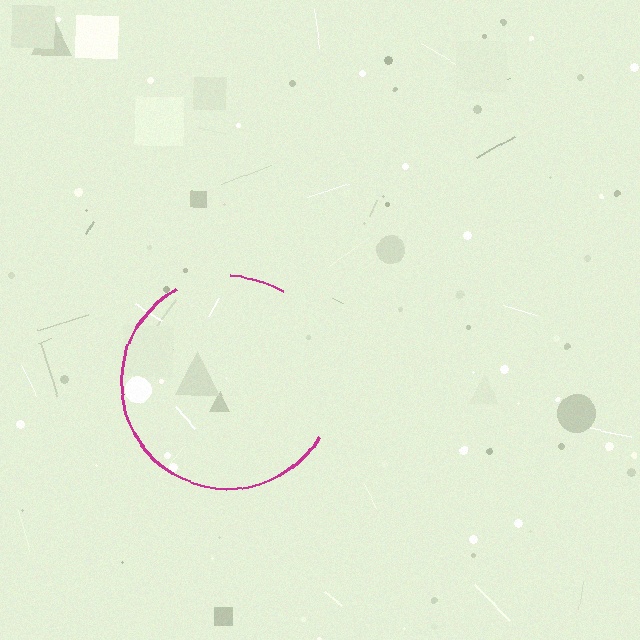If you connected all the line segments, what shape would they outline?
They would outline a circle.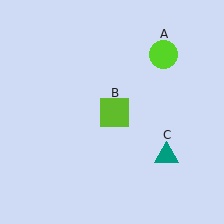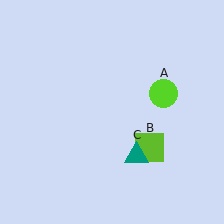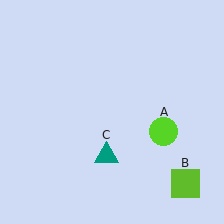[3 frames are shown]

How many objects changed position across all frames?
3 objects changed position: lime circle (object A), lime square (object B), teal triangle (object C).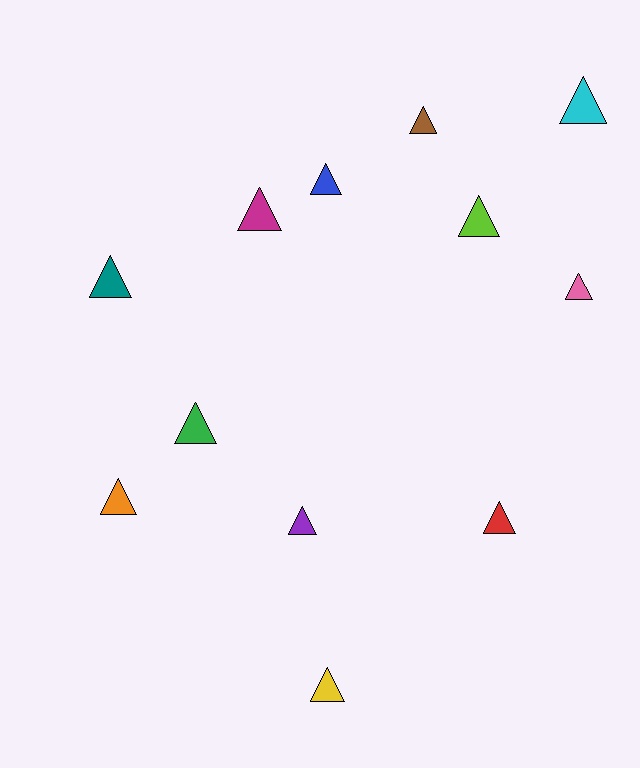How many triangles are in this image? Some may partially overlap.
There are 12 triangles.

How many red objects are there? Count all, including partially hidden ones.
There is 1 red object.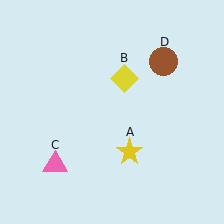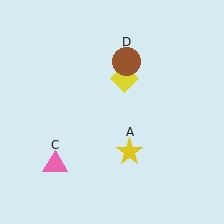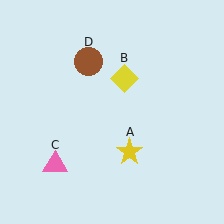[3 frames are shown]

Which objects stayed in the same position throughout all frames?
Yellow star (object A) and yellow diamond (object B) and pink triangle (object C) remained stationary.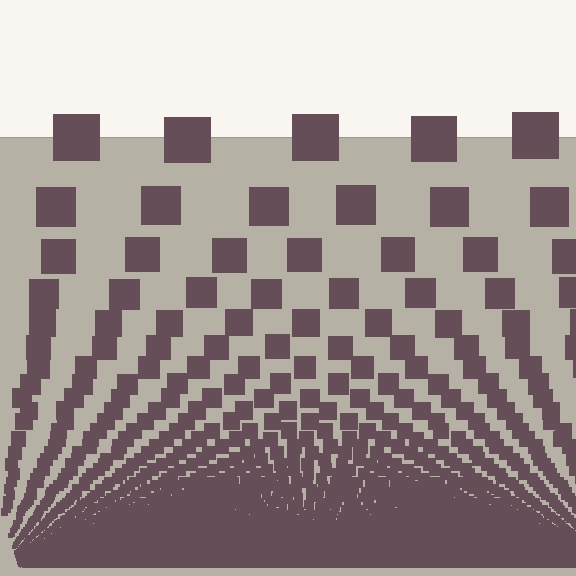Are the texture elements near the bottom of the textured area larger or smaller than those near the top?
Smaller. The gradient is inverted — elements near the bottom are smaller and denser.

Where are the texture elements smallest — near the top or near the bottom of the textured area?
Near the bottom.